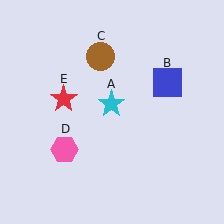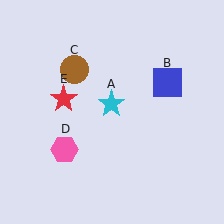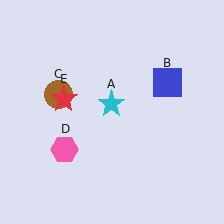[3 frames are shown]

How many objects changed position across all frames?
1 object changed position: brown circle (object C).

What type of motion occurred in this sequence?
The brown circle (object C) rotated counterclockwise around the center of the scene.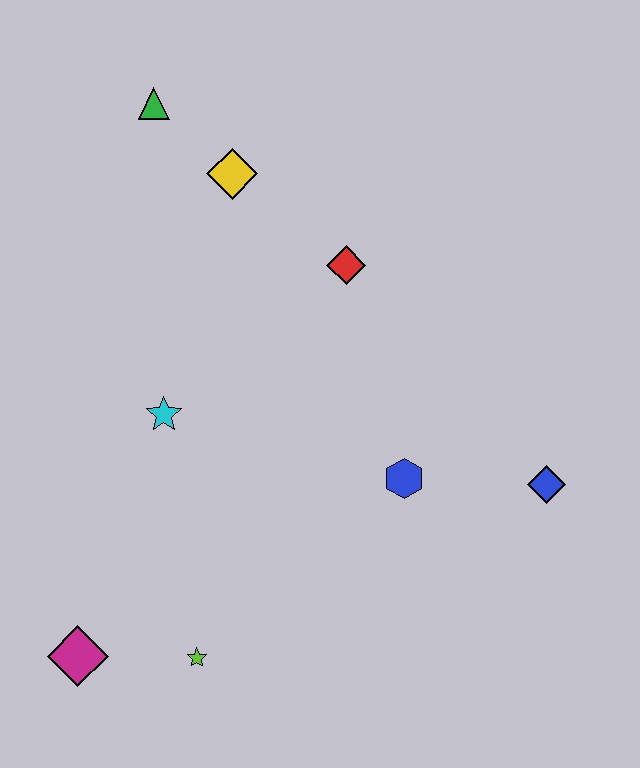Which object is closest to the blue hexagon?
The blue diamond is closest to the blue hexagon.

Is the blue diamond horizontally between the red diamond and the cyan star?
No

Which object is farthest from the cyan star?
The blue diamond is farthest from the cyan star.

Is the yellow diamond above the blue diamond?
Yes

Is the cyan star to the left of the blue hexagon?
Yes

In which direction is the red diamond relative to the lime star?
The red diamond is above the lime star.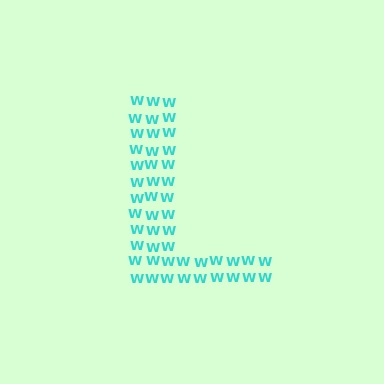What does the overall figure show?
The overall figure shows the letter L.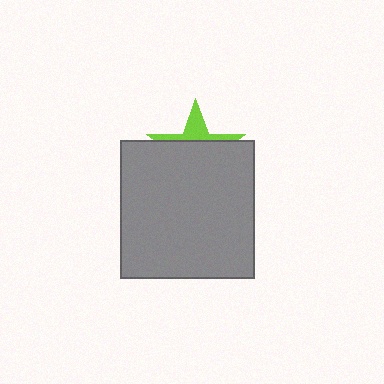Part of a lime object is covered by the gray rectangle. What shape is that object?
It is a star.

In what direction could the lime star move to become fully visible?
The lime star could move up. That would shift it out from behind the gray rectangle entirely.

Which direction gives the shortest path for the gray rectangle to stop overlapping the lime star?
Moving down gives the shortest separation.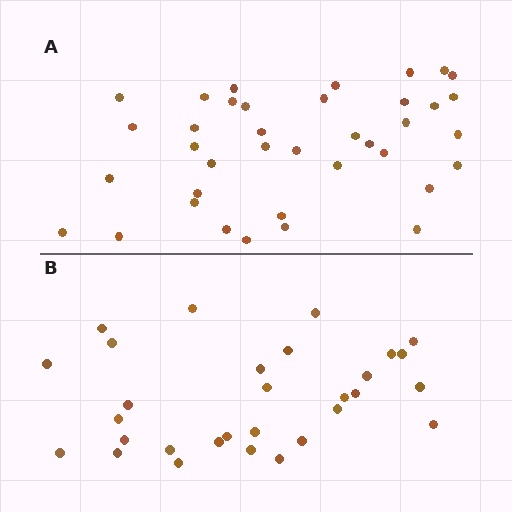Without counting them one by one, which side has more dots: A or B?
Region A (the top region) has more dots.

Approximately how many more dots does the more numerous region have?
Region A has roughly 8 or so more dots than region B.